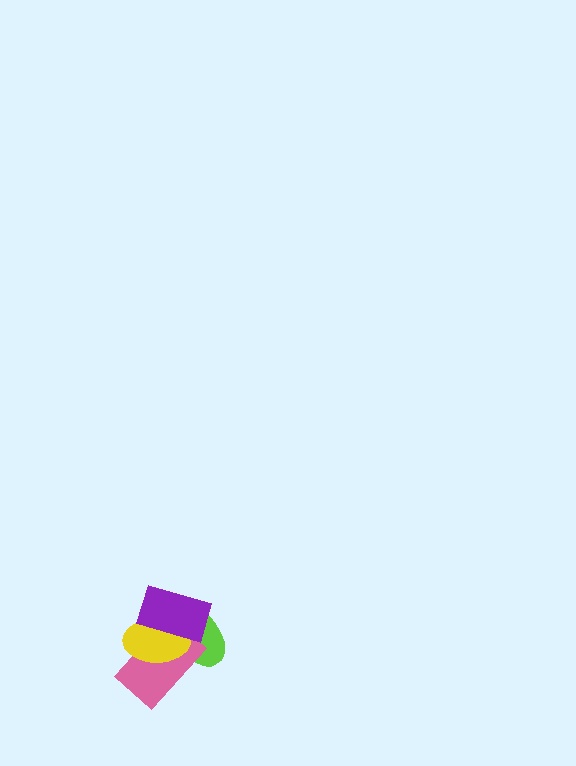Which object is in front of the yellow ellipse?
The purple rectangle is in front of the yellow ellipse.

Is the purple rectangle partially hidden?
No, no other shape covers it.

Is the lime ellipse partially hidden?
Yes, it is partially covered by another shape.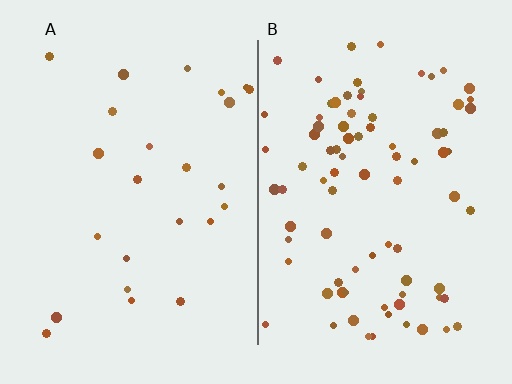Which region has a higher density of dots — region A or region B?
B (the right).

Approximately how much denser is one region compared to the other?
Approximately 3.4× — region B over region A.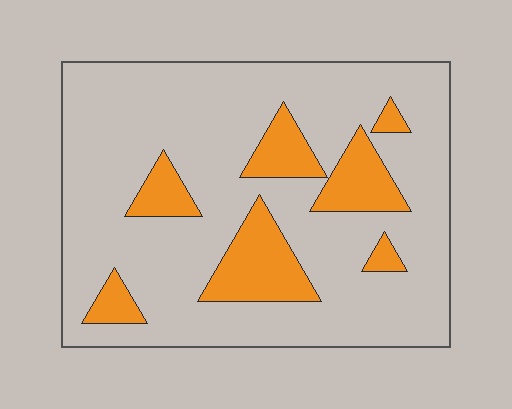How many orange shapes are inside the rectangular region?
7.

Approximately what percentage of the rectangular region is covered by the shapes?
Approximately 20%.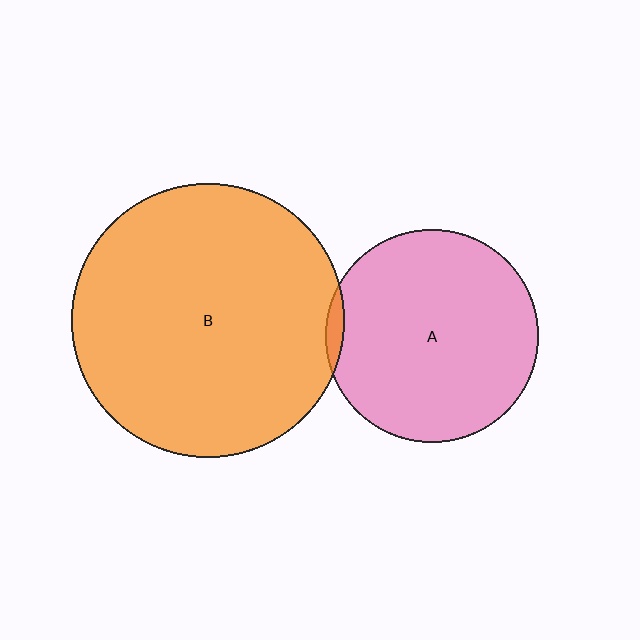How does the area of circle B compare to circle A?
Approximately 1.6 times.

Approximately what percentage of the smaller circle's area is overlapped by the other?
Approximately 5%.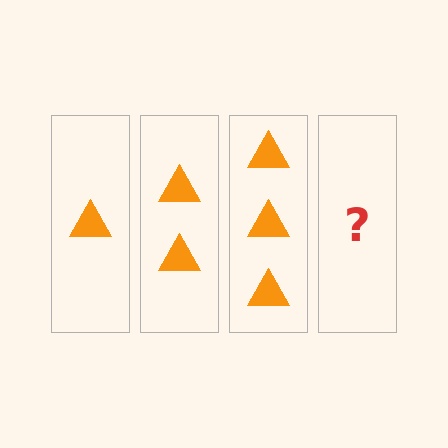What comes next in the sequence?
The next element should be 4 triangles.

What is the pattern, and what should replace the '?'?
The pattern is that each step adds one more triangle. The '?' should be 4 triangles.